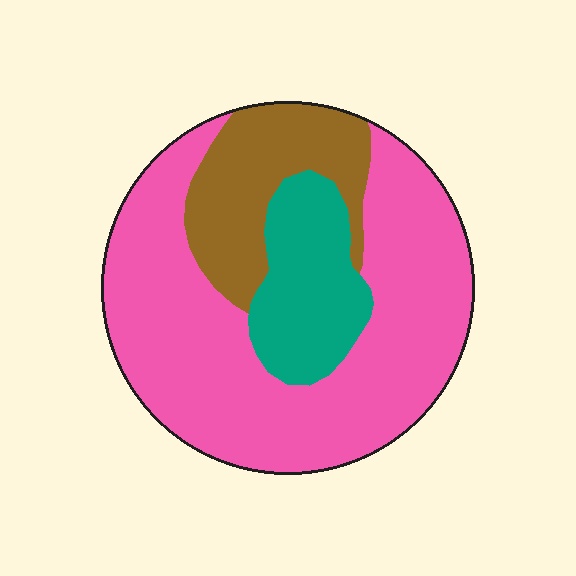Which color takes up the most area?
Pink, at roughly 65%.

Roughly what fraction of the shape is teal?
Teal covers roughly 15% of the shape.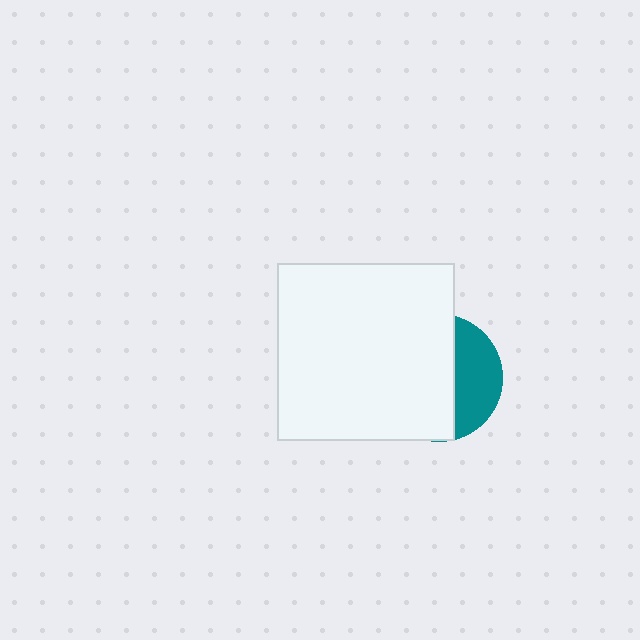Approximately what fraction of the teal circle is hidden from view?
Roughly 66% of the teal circle is hidden behind the white square.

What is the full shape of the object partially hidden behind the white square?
The partially hidden object is a teal circle.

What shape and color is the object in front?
The object in front is a white square.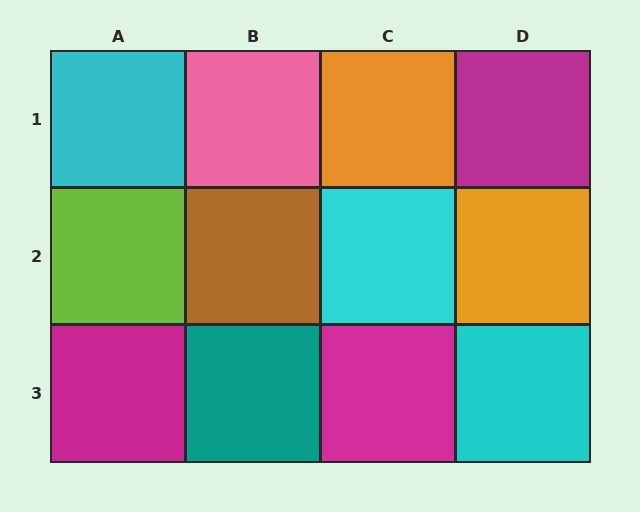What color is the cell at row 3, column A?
Magenta.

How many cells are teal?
1 cell is teal.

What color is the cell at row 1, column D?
Magenta.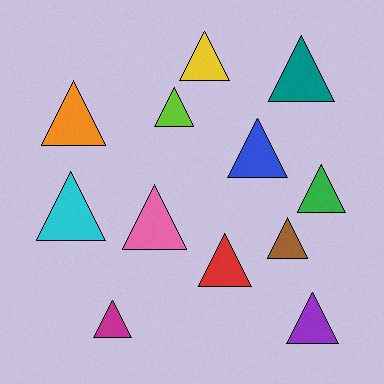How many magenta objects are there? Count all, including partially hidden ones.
There is 1 magenta object.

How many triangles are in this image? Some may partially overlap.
There are 12 triangles.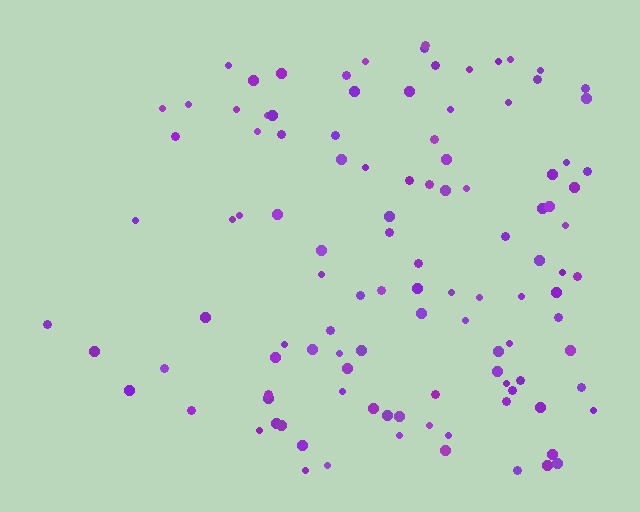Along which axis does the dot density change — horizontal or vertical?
Horizontal.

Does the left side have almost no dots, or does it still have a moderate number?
Still a moderate number, just noticeably fewer than the right.